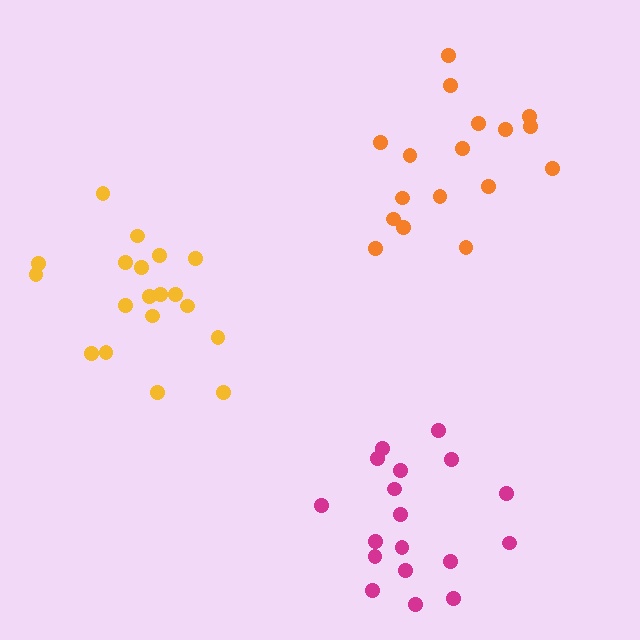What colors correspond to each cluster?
The clusters are colored: magenta, yellow, orange.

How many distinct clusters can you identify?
There are 3 distinct clusters.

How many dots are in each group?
Group 1: 18 dots, Group 2: 19 dots, Group 3: 17 dots (54 total).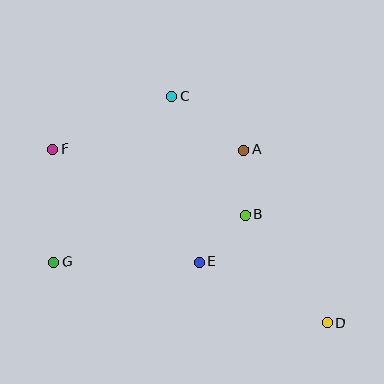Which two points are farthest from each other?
Points D and F are farthest from each other.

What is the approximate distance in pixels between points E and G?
The distance between E and G is approximately 146 pixels.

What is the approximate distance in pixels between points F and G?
The distance between F and G is approximately 113 pixels.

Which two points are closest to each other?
Points A and B are closest to each other.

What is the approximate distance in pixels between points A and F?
The distance between A and F is approximately 191 pixels.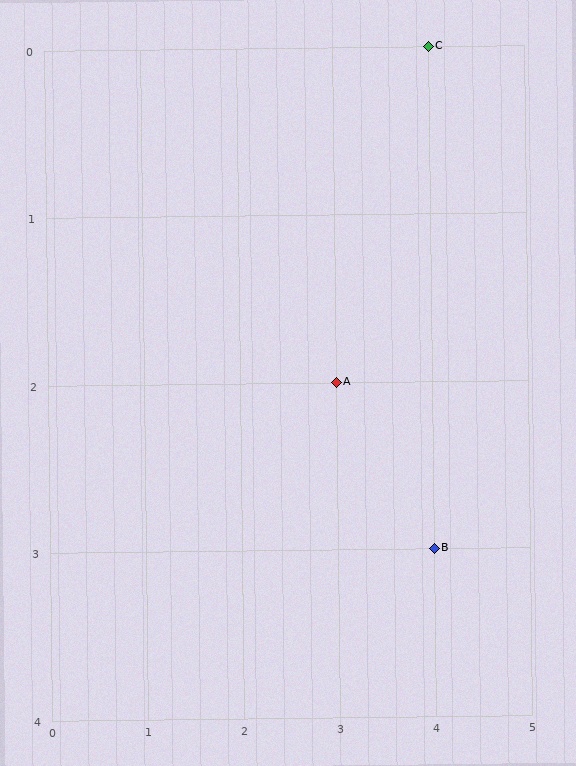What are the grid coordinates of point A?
Point A is at grid coordinates (3, 2).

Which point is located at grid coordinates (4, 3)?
Point B is at (4, 3).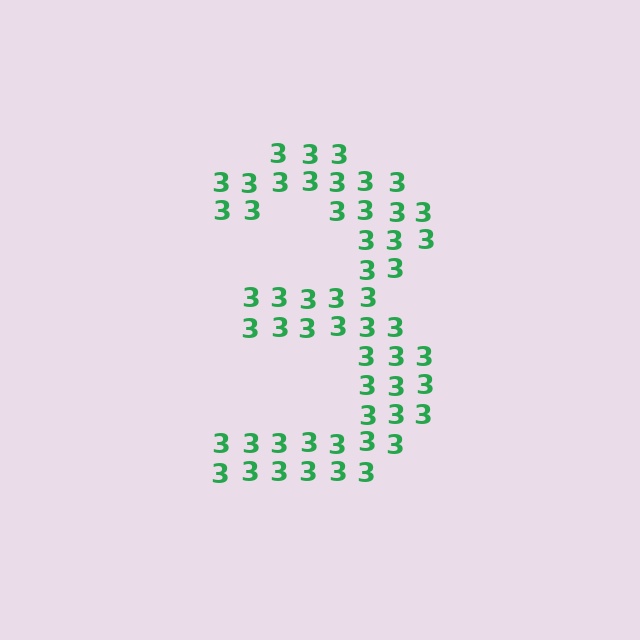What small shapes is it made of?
It is made of small digit 3's.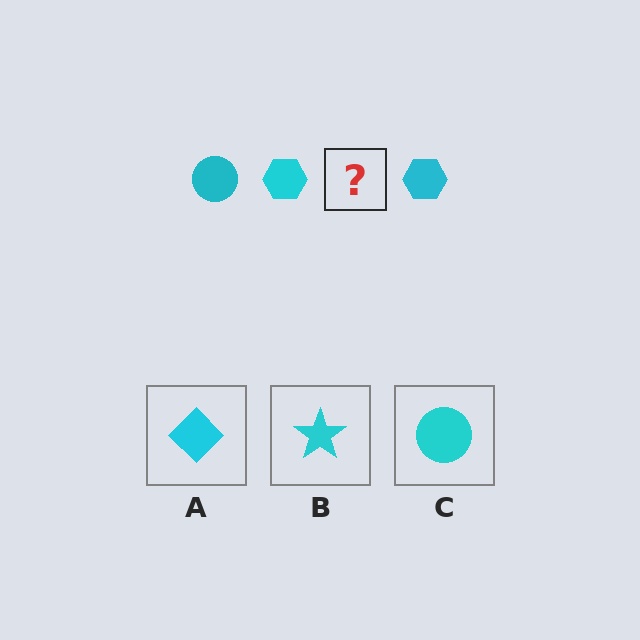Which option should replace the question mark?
Option C.